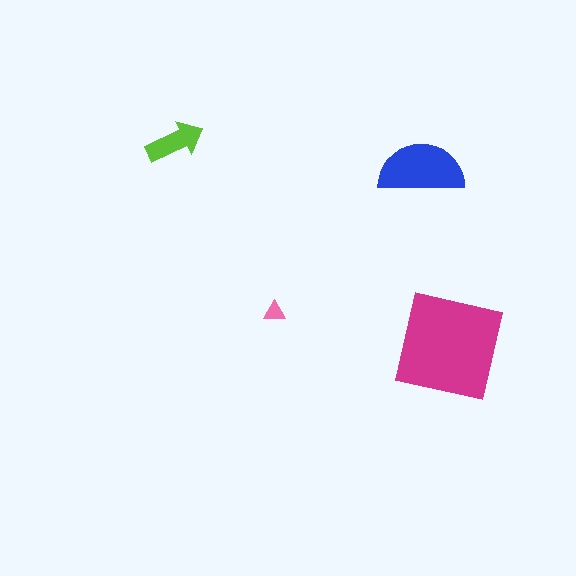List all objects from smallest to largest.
The pink triangle, the lime arrow, the blue semicircle, the magenta square.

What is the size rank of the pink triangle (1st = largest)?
4th.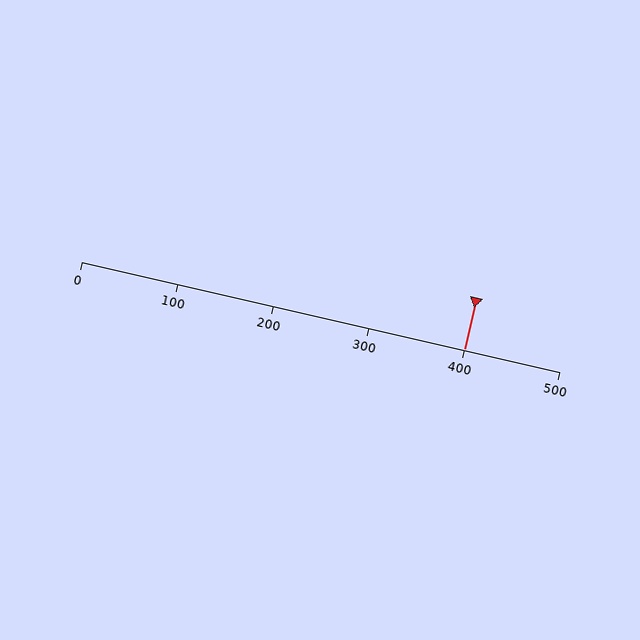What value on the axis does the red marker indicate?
The marker indicates approximately 400.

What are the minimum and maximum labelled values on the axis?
The axis runs from 0 to 500.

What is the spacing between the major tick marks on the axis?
The major ticks are spaced 100 apart.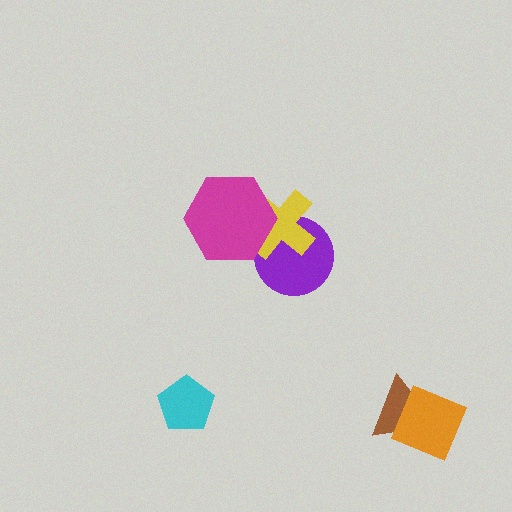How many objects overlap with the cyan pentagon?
0 objects overlap with the cyan pentagon.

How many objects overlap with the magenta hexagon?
2 objects overlap with the magenta hexagon.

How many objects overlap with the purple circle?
2 objects overlap with the purple circle.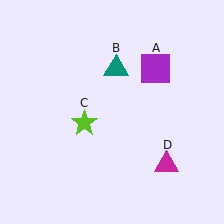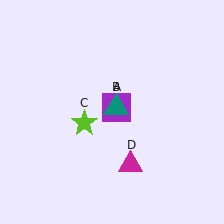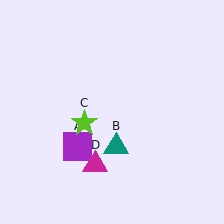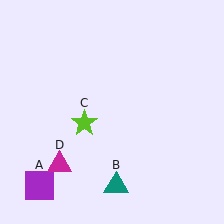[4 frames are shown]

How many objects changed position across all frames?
3 objects changed position: purple square (object A), teal triangle (object B), magenta triangle (object D).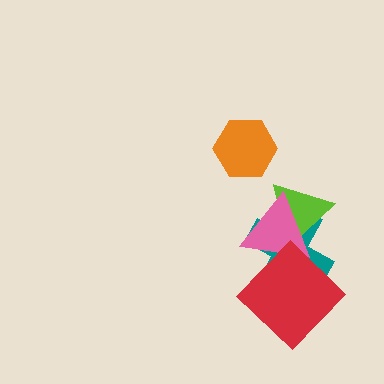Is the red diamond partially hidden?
No, no other shape covers it.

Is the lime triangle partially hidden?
Yes, it is partially covered by another shape.